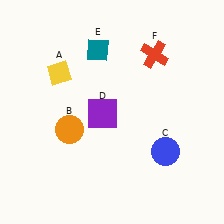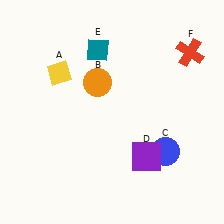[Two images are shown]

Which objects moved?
The objects that moved are: the orange circle (B), the purple square (D), the red cross (F).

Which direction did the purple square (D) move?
The purple square (D) moved right.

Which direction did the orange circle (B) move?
The orange circle (B) moved up.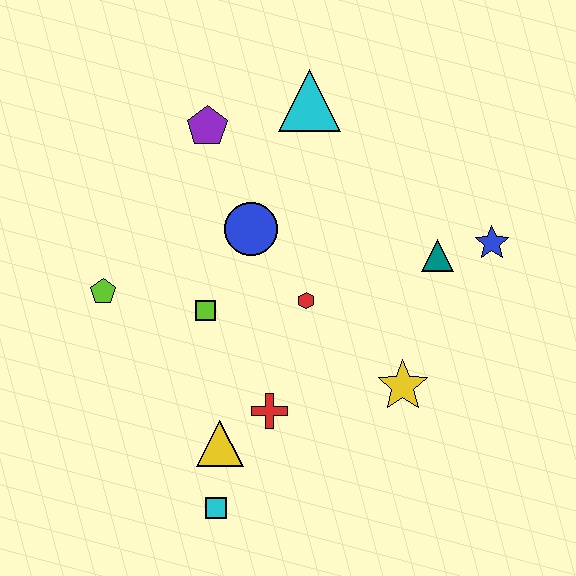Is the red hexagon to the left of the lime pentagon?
No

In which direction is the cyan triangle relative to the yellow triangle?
The cyan triangle is above the yellow triangle.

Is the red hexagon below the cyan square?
No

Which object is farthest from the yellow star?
The purple pentagon is farthest from the yellow star.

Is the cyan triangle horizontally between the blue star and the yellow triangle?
Yes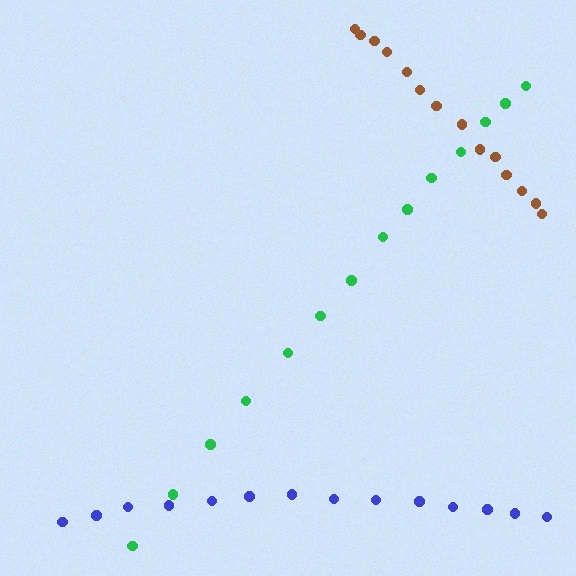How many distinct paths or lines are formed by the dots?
There are 3 distinct paths.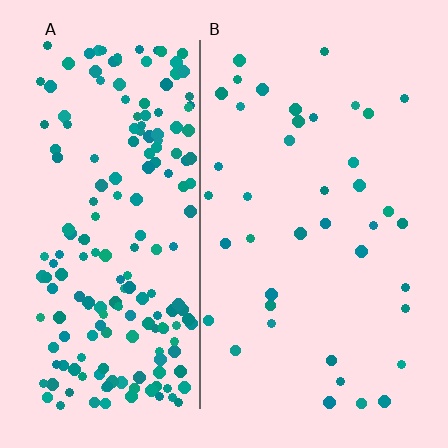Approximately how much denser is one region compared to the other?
Approximately 4.8× — region A over region B.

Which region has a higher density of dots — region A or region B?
A (the left).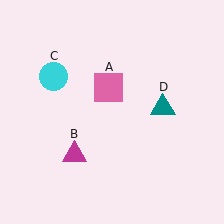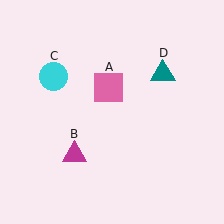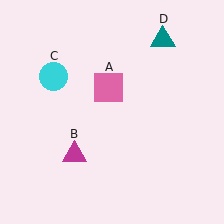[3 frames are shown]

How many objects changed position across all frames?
1 object changed position: teal triangle (object D).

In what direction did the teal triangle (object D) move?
The teal triangle (object D) moved up.